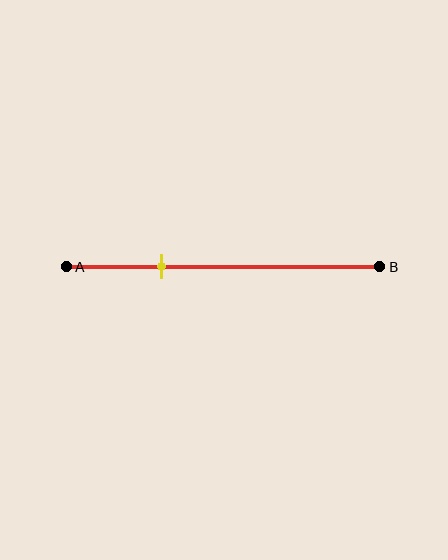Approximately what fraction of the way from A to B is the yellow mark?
The yellow mark is approximately 30% of the way from A to B.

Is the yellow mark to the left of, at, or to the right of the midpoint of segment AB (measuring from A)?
The yellow mark is to the left of the midpoint of segment AB.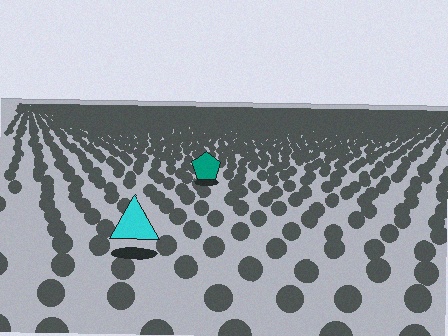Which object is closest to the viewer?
The cyan triangle is closest. The texture marks near it are larger and more spread out.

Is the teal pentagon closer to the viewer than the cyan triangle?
No. The cyan triangle is closer — you can tell from the texture gradient: the ground texture is coarser near it.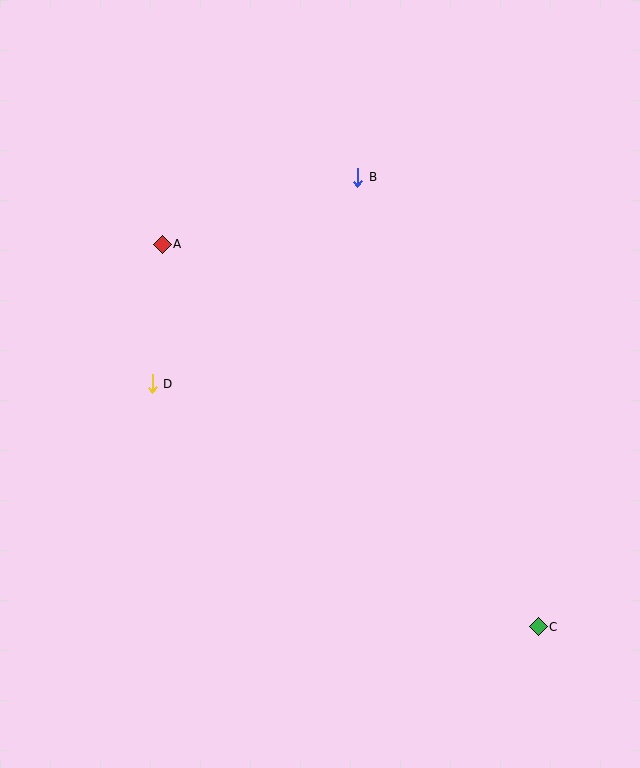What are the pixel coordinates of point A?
Point A is at (162, 244).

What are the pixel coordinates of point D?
Point D is at (152, 384).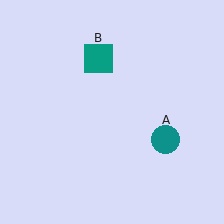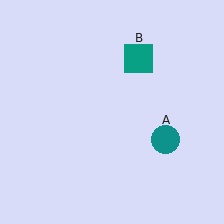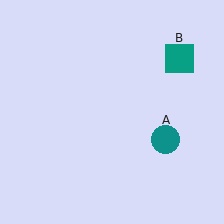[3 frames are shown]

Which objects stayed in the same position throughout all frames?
Teal circle (object A) remained stationary.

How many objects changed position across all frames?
1 object changed position: teal square (object B).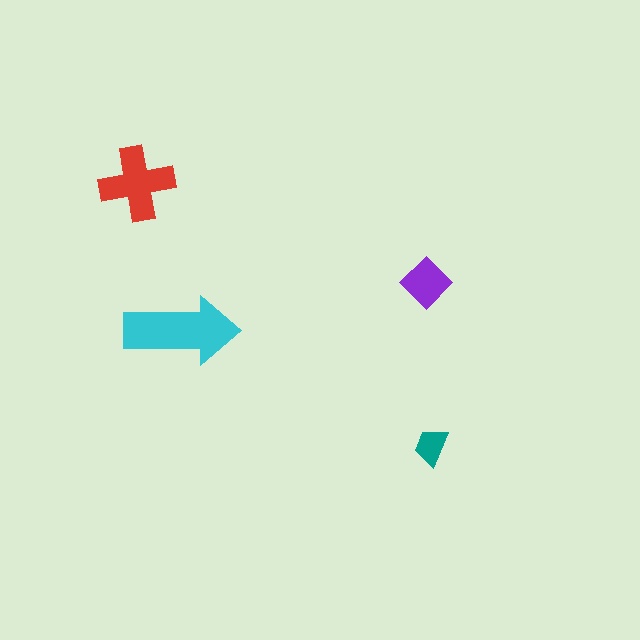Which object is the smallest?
The teal trapezoid.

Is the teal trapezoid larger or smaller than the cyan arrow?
Smaller.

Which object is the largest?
The cyan arrow.